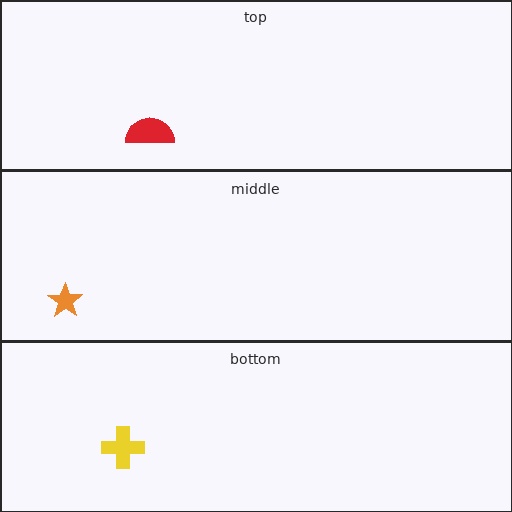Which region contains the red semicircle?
The top region.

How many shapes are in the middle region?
1.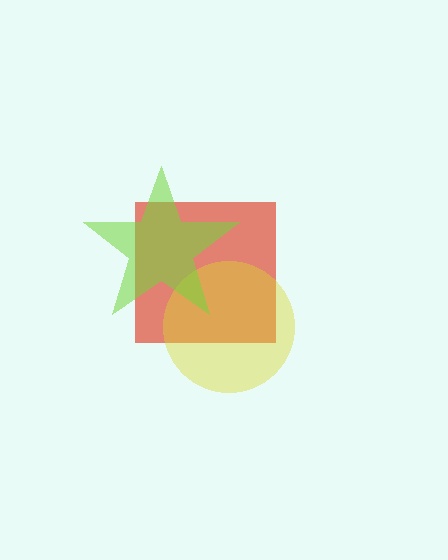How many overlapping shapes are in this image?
There are 3 overlapping shapes in the image.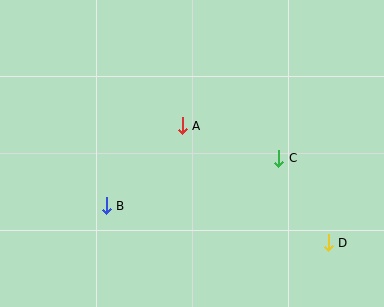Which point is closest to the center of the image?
Point A at (182, 126) is closest to the center.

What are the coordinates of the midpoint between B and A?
The midpoint between B and A is at (144, 166).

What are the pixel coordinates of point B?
Point B is at (106, 206).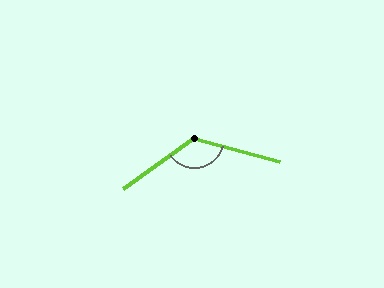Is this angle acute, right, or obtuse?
It is obtuse.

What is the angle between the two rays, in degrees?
Approximately 128 degrees.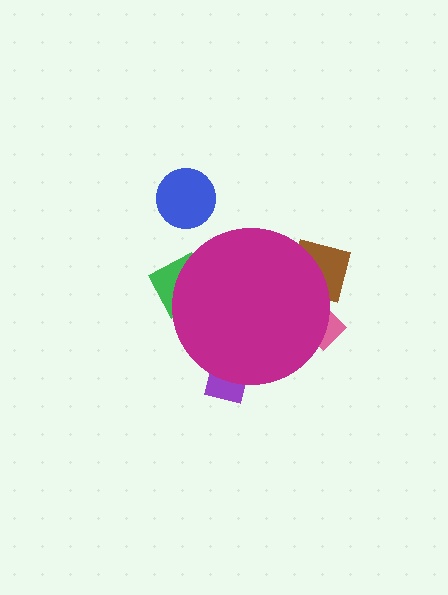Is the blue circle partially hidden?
No, the blue circle is fully visible.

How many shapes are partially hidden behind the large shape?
4 shapes are partially hidden.